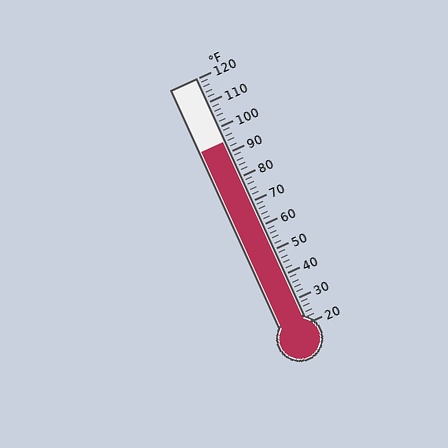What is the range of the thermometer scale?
The thermometer scale ranges from 20°F to 120°F.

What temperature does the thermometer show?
The thermometer shows approximately 94°F.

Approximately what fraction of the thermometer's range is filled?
The thermometer is filled to approximately 75% of its range.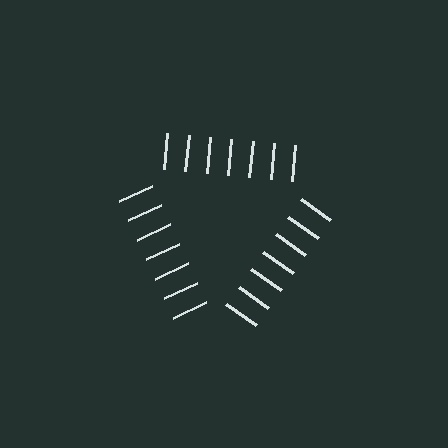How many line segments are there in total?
21 — 7 along each of the 3 edges.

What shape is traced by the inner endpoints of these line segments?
An illusory triangle — the line segments terminate on its edges but no continuous stroke is drawn.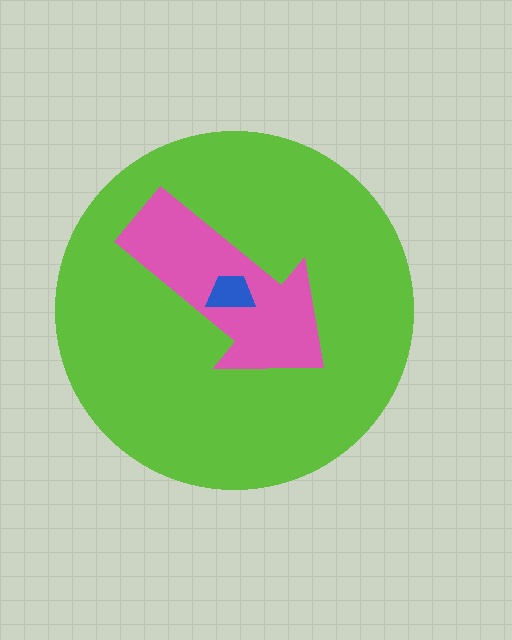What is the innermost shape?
The blue trapezoid.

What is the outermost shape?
The lime circle.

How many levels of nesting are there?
3.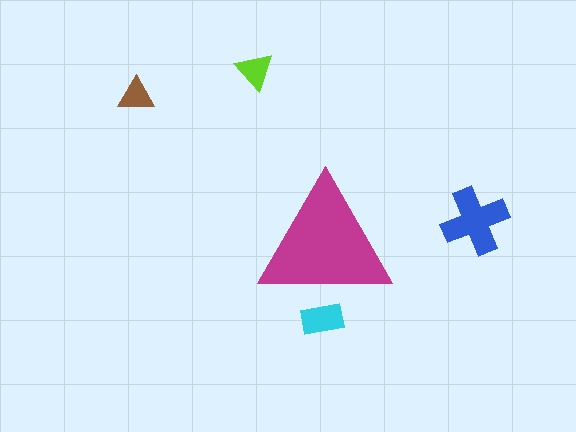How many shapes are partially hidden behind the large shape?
1 shape is partially hidden.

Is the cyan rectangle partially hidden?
Yes, the cyan rectangle is partially hidden behind the magenta triangle.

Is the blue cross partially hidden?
No, the blue cross is fully visible.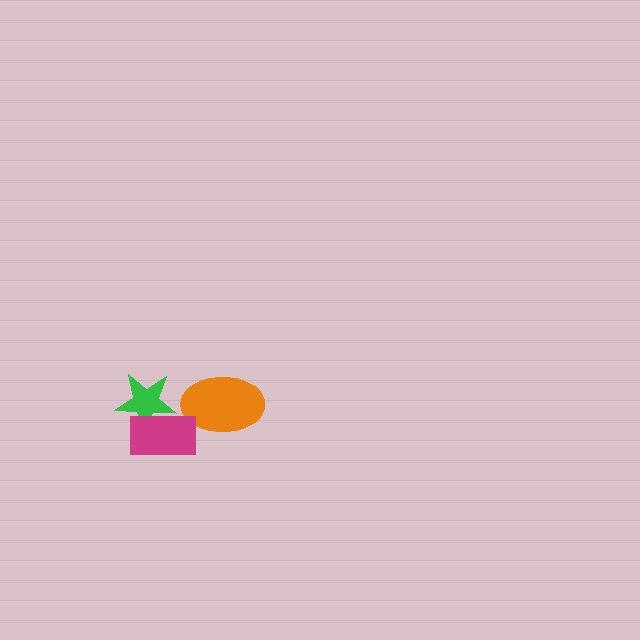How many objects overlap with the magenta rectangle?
1 object overlaps with the magenta rectangle.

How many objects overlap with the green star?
1 object overlaps with the green star.